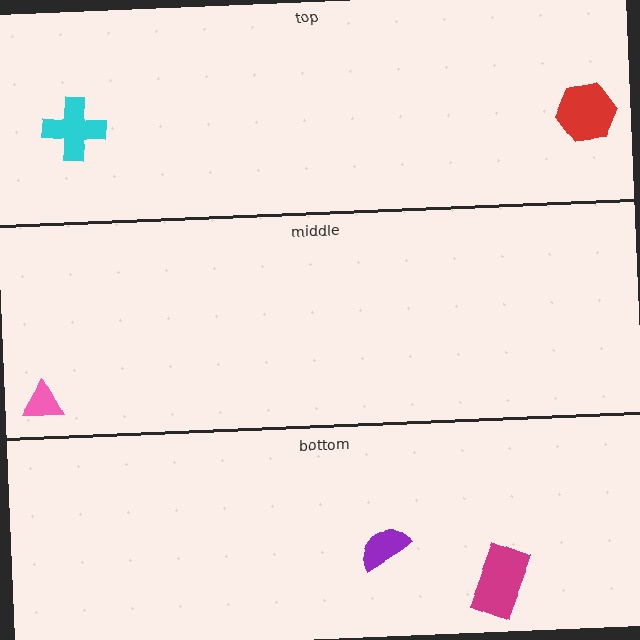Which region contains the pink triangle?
The middle region.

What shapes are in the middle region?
The pink triangle.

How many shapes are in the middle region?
1.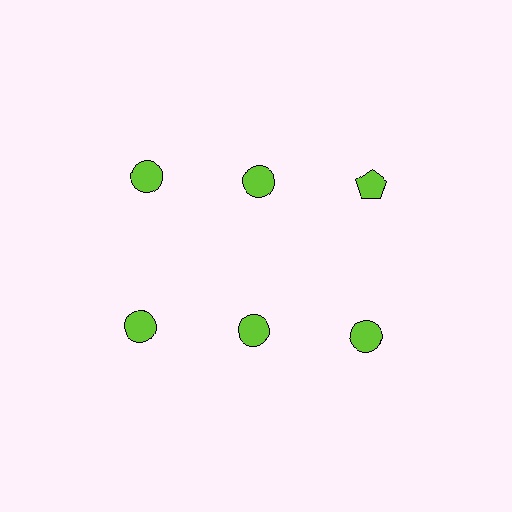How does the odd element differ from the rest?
It has a different shape: pentagon instead of circle.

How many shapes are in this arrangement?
There are 6 shapes arranged in a grid pattern.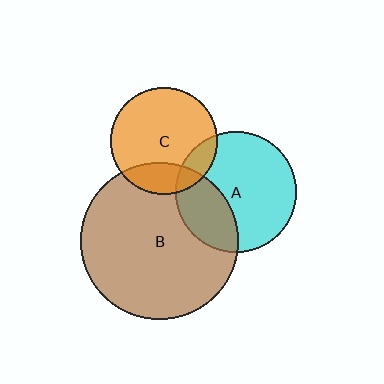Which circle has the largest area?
Circle B (brown).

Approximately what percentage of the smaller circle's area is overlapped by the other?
Approximately 15%.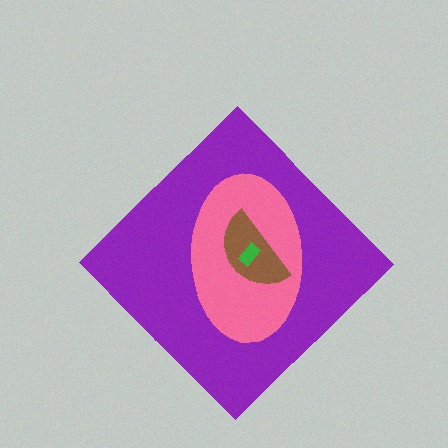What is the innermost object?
The green rectangle.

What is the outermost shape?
The purple diamond.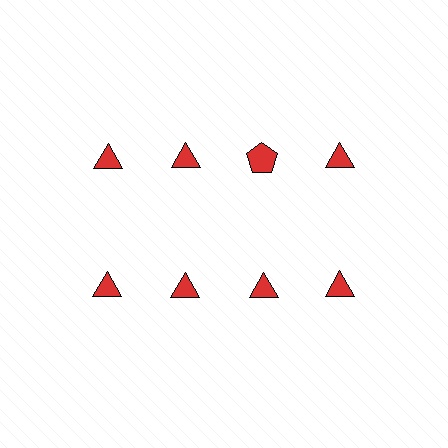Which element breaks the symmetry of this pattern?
The red pentagon in the top row, center column breaks the symmetry. All other shapes are red triangles.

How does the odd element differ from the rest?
It has a different shape: pentagon instead of triangle.